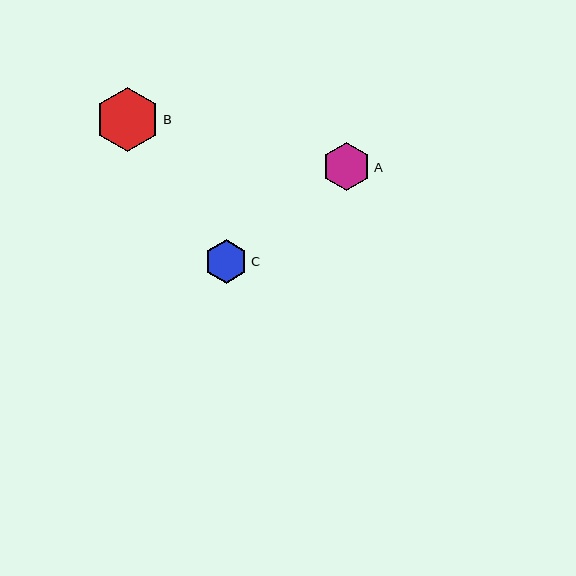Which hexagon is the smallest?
Hexagon C is the smallest with a size of approximately 44 pixels.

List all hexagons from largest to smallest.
From largest to smallest: B, A, C.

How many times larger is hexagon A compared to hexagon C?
Hexagon A is approximately 1.1 times the size of hexagon C.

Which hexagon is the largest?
Hexagon B is the largest with a size of approximately 64 pixels.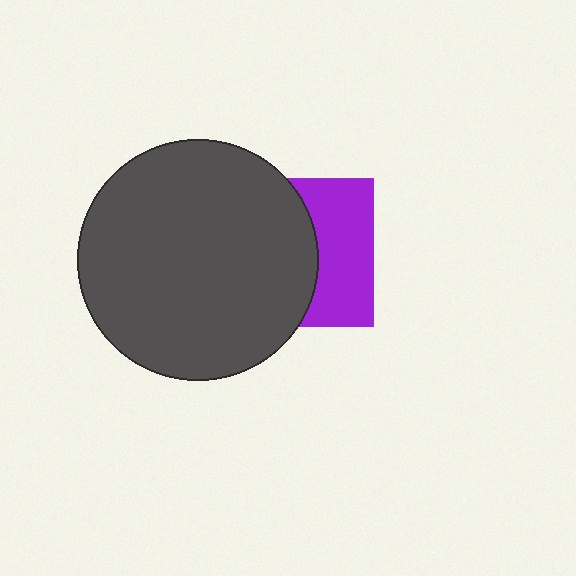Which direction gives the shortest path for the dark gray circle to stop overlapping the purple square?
Moving left gives the shortest separation.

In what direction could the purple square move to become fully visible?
The purple square could move right. That would shift it out from behind the dark gray circle entirely.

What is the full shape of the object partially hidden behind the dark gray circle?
The partially hidden object is a purple square.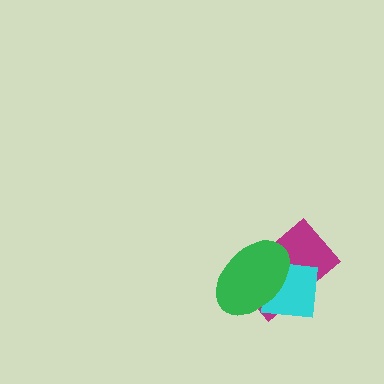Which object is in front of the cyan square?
The green ellipse is in front of the cyan square.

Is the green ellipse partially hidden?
No, no other shape covers it.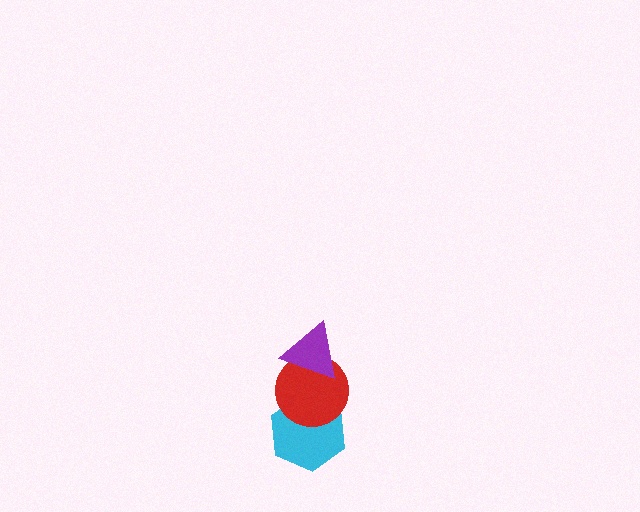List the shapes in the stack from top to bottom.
From top to bottom: the purple triangle, the red circle, the cyan hexagon.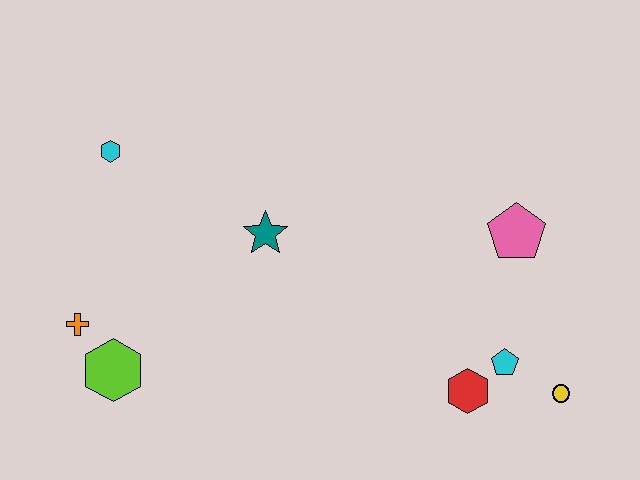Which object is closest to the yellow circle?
The cyan pentagon is closest to the yellow circle.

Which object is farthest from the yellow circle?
The cyan hexagon is farthest from the yellow circle.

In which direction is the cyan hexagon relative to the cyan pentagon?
The cyan hexagon is to the left of the cyan pentagon.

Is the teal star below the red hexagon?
No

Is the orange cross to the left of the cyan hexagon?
Yes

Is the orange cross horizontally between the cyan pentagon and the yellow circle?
No